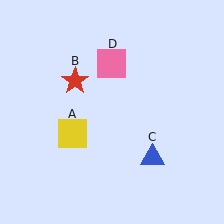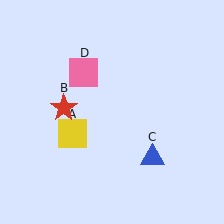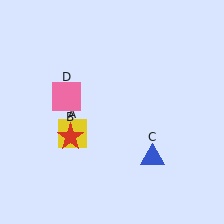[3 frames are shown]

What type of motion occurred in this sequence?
The red star (object B), pink square (object D) rotated counterclockwise around the center of the scene.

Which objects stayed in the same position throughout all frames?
Yellow square (object A) and blue triangle (object C) remained stationary.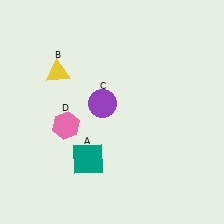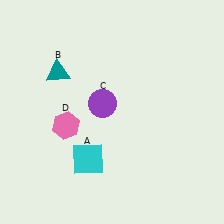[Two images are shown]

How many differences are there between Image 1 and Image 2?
There are 2 differences between the two images.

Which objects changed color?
A changed from teal to cyan. B changed from yellow to teal.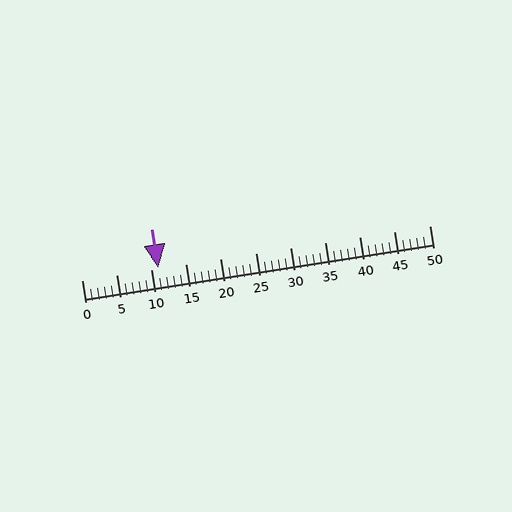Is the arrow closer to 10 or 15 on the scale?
The arrow is closer to 10.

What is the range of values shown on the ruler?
The ruler shows values from 0 to 50.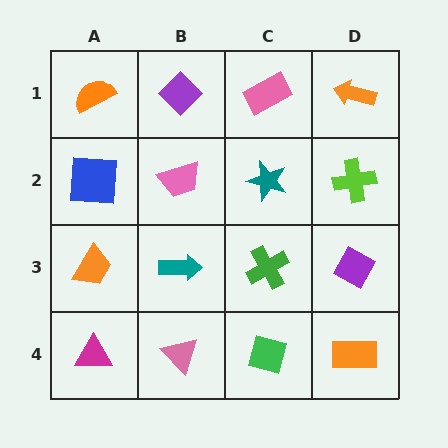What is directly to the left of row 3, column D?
A green cross.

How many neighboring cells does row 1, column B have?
3.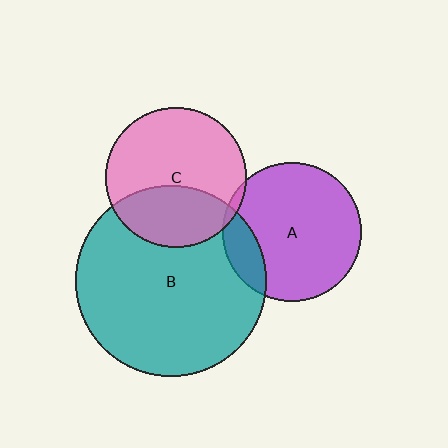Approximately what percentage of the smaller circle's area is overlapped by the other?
Approximately 35%.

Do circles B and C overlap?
Yes.